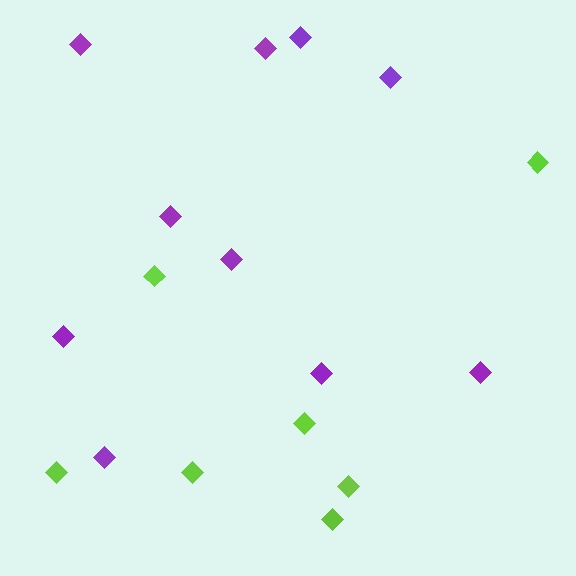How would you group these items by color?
There are 2 groups: one group of lime diamonds (7) and one group of purple diamonds (10).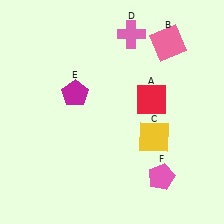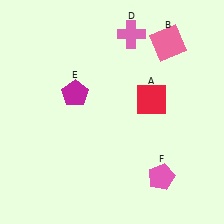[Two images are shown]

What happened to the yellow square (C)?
The yellow square (C) was removed in Image 2. It was in the bottom-right area of Image 1.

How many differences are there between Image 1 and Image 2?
There is 1 difference between the two images.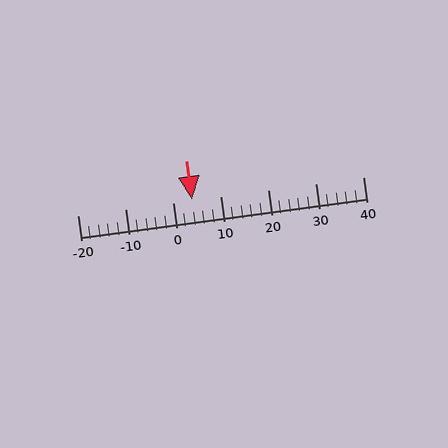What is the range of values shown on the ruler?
The ruler shows values from -20 to 40.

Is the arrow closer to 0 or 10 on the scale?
The arrow is closer to 0.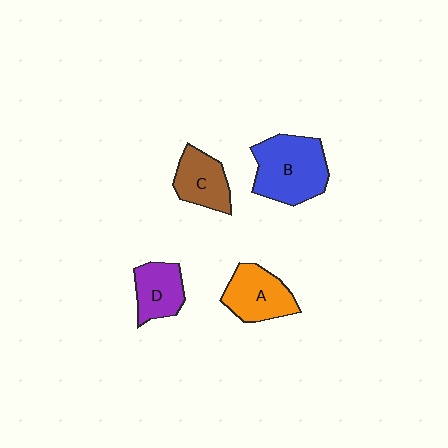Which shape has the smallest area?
Shape D (purple).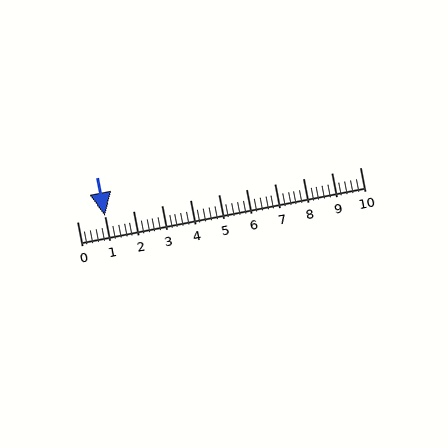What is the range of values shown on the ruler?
The ruler shows values from 0 to 10.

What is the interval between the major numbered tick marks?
The major tick marks are spaced 1 units apart.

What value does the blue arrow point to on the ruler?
The blue arrow points to approximately 1.0.